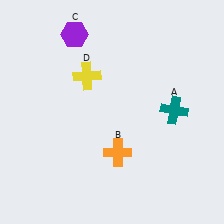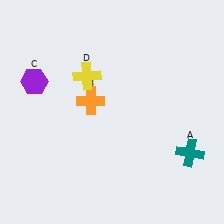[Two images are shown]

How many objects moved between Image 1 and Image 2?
3 objects moved between the two images.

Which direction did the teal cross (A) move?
The teal cross (A) moved down.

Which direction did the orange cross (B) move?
The orange cross (B) moved up.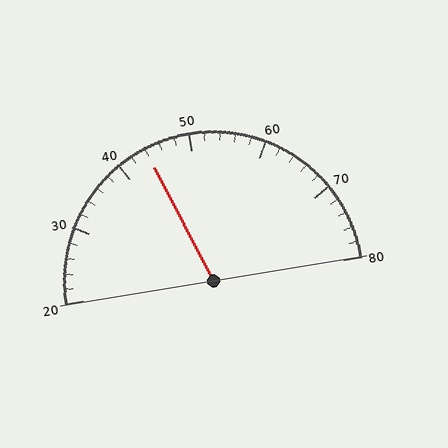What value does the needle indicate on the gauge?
The needle indicates approximately 44.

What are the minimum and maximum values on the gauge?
The gauge ranges from 20 to 80.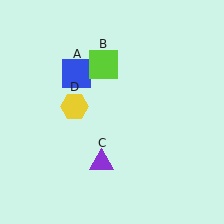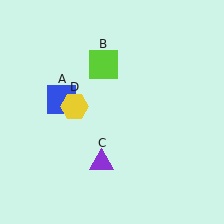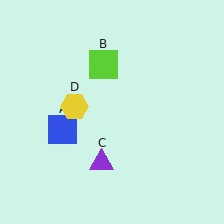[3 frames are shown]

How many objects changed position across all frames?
1 object changed position: blue square (object A).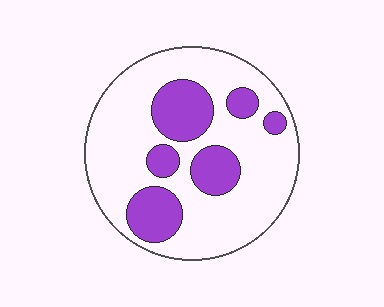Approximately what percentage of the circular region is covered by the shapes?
Approximately 25%.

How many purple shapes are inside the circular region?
6.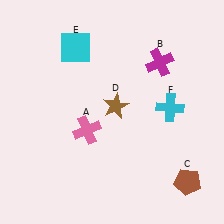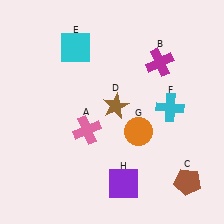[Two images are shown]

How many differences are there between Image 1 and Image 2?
There are 2 differences between the two images.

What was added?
An orange circle (G), a purple square (H) were added in Image 2.